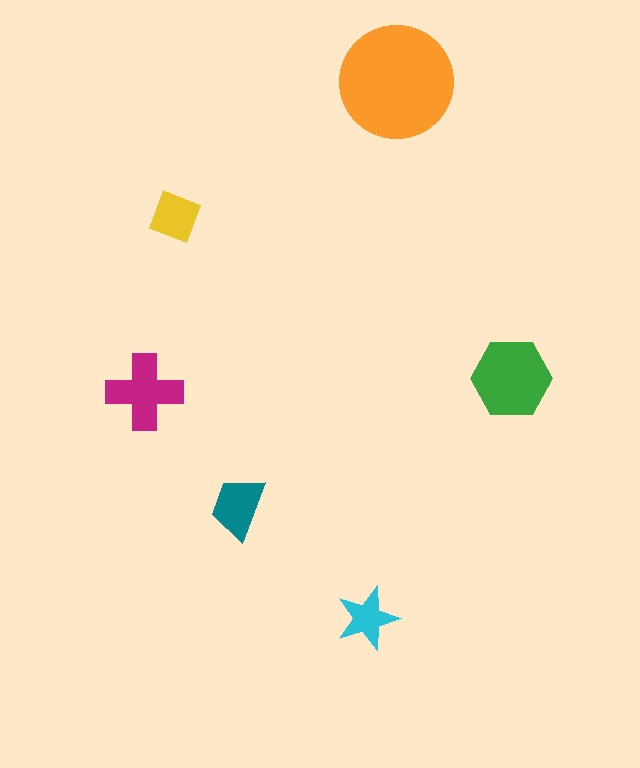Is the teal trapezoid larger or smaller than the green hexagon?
Smaller.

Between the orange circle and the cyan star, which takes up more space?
The orange circle.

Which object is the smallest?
The cyan star.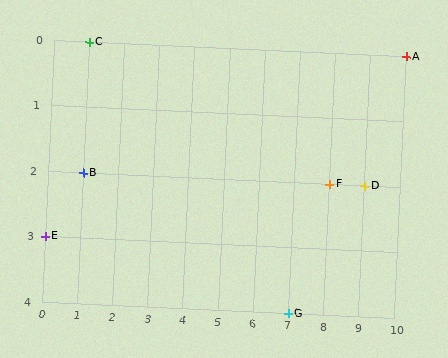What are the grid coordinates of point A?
Point A is at grid coordinates (10, 0).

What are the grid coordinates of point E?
Point E is at grid coordinates (0, 3).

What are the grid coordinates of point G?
Point G is at grid coordinates (7, 4).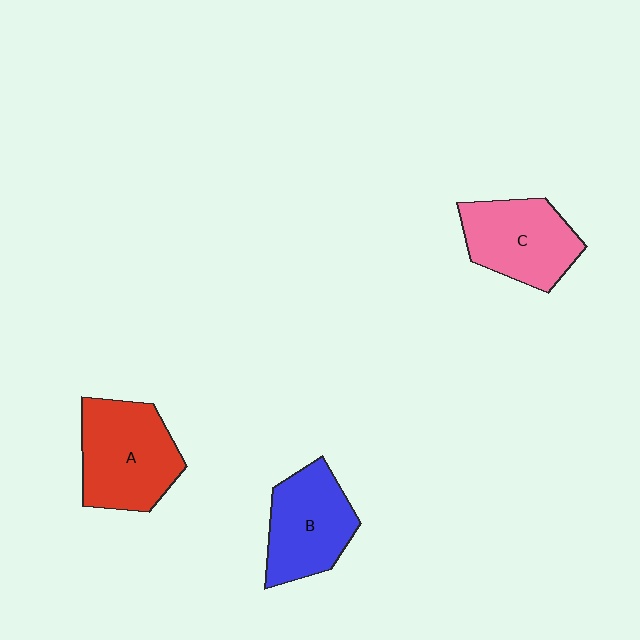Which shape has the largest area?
Shape A (red).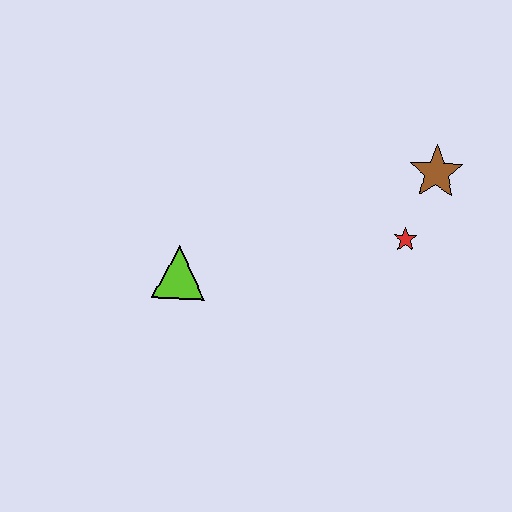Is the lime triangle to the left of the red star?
Yes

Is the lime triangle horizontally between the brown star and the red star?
No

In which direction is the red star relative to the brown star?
The red star is below the brown star.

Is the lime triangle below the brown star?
Yes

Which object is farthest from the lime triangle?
The brown star is farthest from the lime triangle.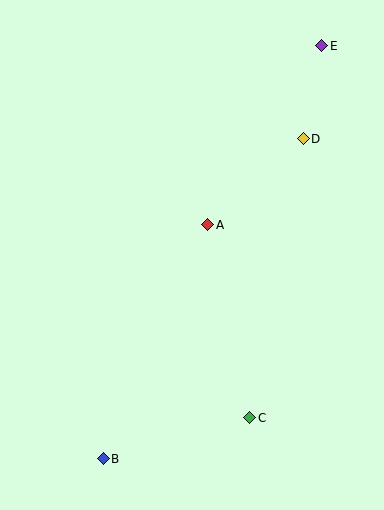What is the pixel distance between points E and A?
The distance between E and A is 212 pixels.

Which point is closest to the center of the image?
Point A at (208, 225) is closest to the center.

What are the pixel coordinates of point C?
Point C is at (250, 418).